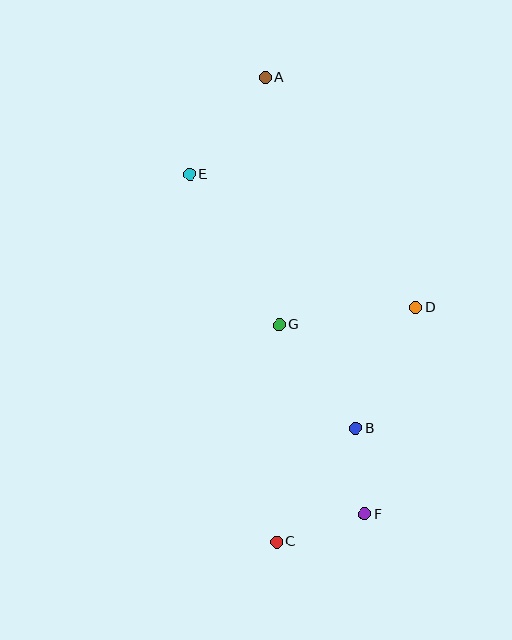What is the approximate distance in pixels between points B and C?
The distance between B and C is approximately 138 pixels.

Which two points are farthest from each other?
Points A and C are farthest from each other.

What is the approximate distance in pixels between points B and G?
The distance between B and G is approximately 128 pixels.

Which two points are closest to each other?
Points B and F are closest to each other.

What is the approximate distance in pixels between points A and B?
The distance between A and B is approximately 362 pixels.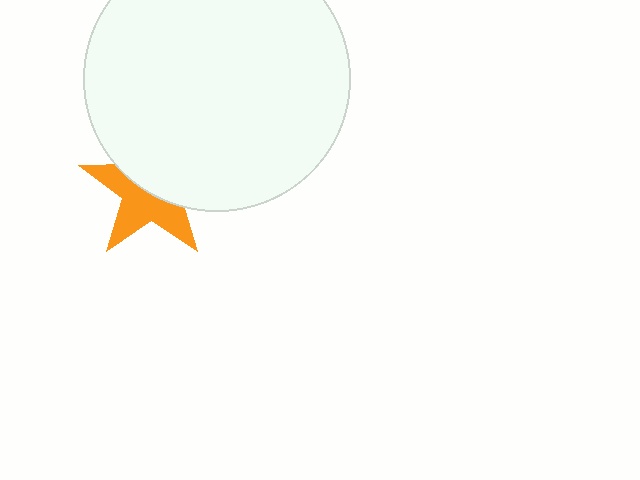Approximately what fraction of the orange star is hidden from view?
Roughly 50% of the orange star is hidden behind the white circle.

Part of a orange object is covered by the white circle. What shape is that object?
It is a star.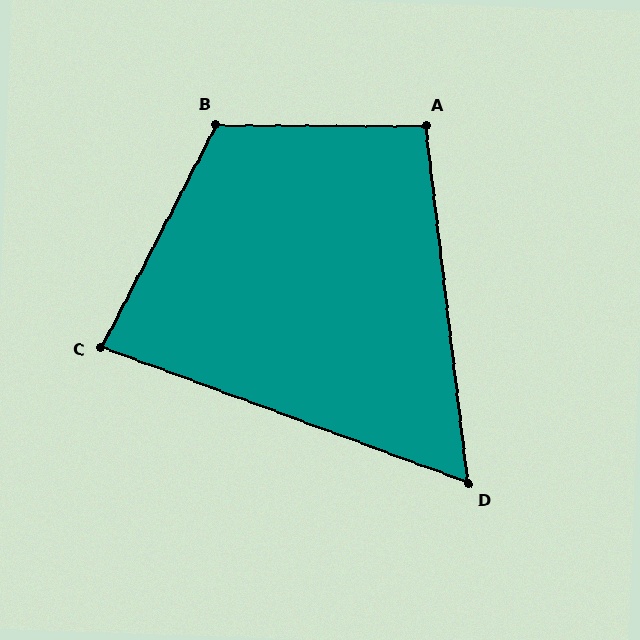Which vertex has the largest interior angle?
B, at approximately 117 degrees.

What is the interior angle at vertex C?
Approximately 83 degrees (acute).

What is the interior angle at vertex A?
Approximately 97 degrees (obtuse).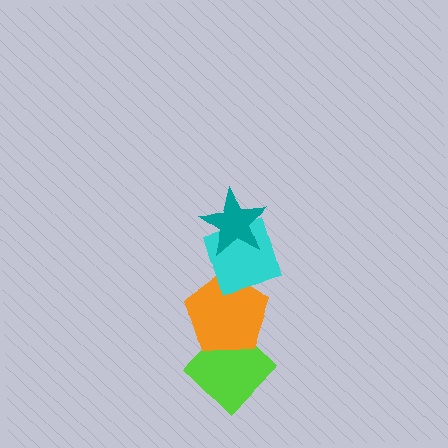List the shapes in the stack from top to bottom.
From top to bottom: the teal star, the cyan diamond, the orange pentagon, the lime diamond.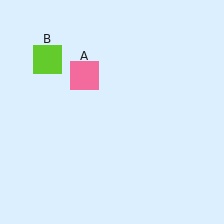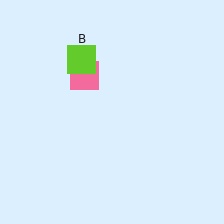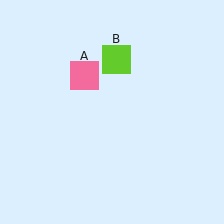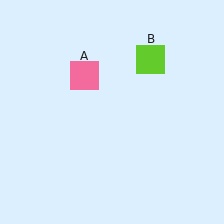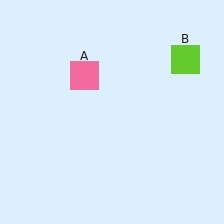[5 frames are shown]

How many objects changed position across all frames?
1 object changed position: lime square (object B).